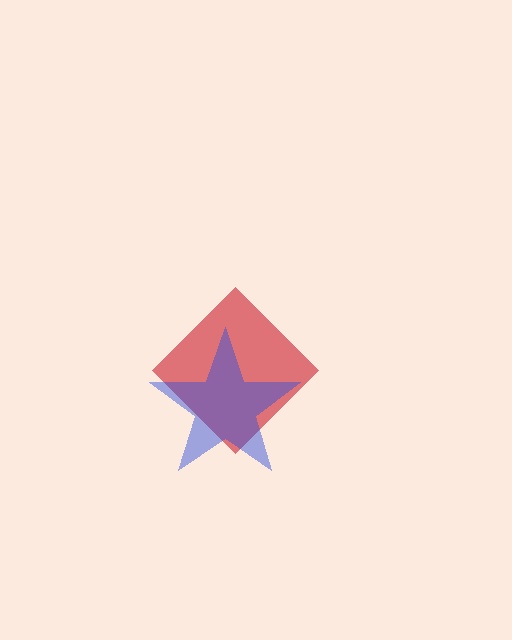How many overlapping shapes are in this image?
There are 2 overlapping shapes in the image.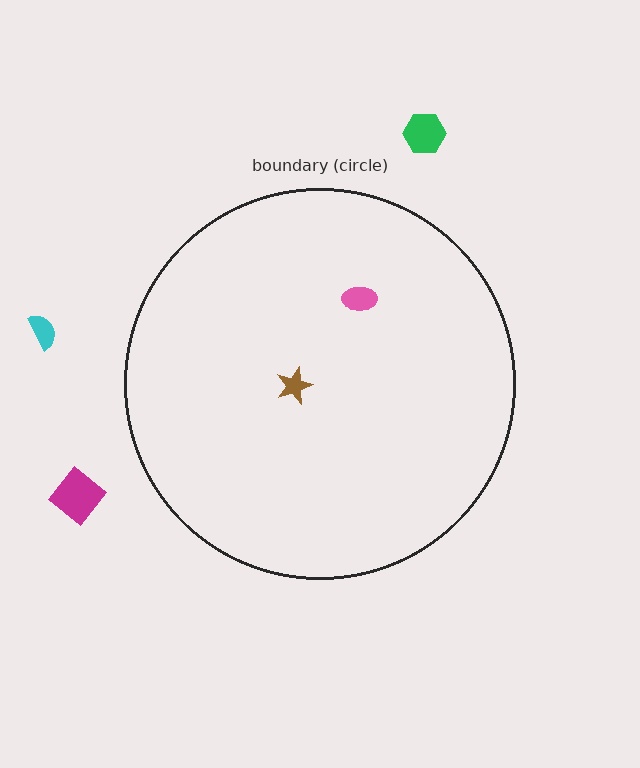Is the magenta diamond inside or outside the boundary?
Outside.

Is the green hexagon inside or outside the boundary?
Outside.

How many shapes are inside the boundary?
2 inside, 3 outside.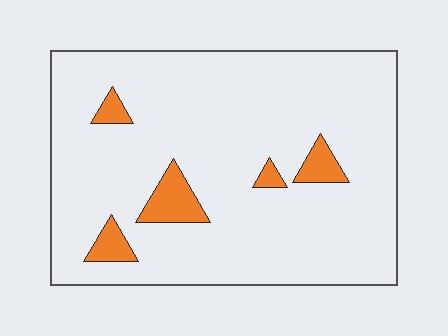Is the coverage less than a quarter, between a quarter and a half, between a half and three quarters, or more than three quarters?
Less than a quarter.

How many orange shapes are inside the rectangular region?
5.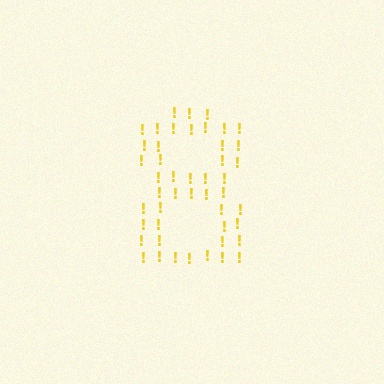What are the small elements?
The small elements are exclamation marks.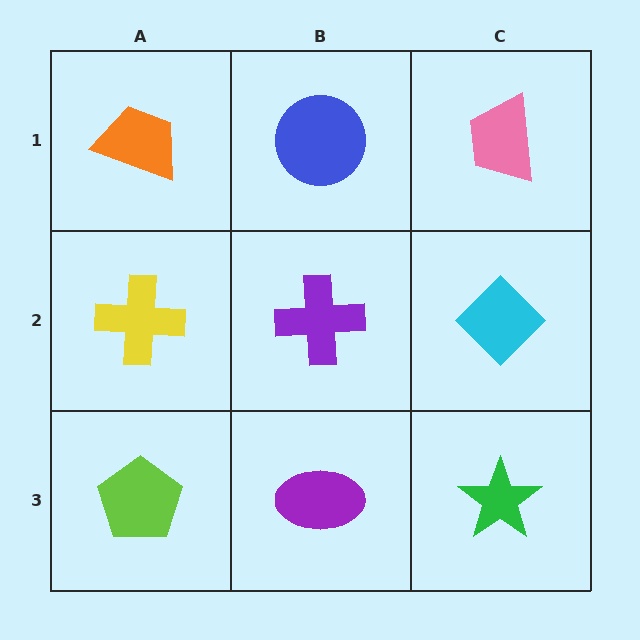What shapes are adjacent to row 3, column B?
A purple cross (row 2, column B), a lime pentagon (row 3, column A), a green star (row 3, column C).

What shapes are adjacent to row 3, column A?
A yellow cross (row 2, column A), a purple ellipse (row 3, column B).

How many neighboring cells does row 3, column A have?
2.